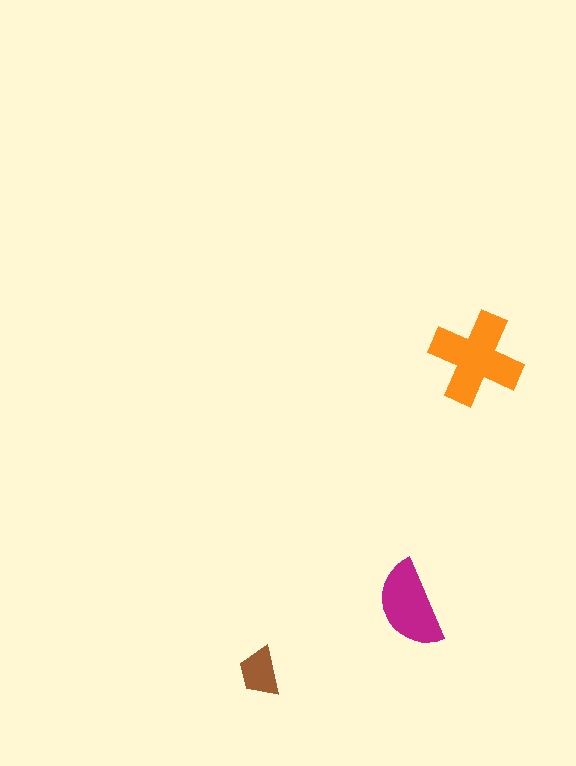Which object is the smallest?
The brown trapezoid.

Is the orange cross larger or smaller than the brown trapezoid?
Larger.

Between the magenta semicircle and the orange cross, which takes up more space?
The orange cross.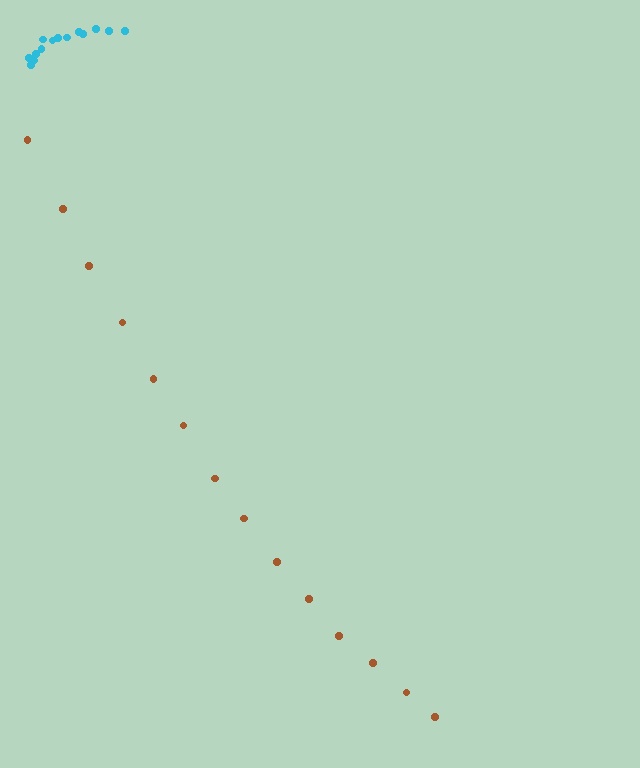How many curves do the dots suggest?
There are 2 distinct paths.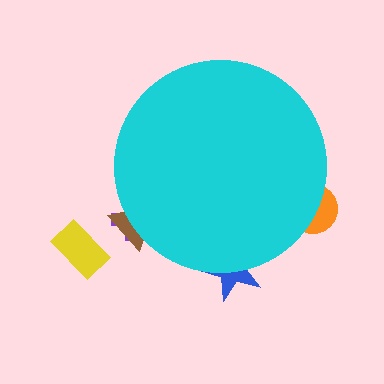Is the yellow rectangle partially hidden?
No, the yellow rectangle is fully visible.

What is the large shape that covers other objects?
A cyan circle.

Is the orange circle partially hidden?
Yes, the orange circle is partially hidden behind the cyan circle.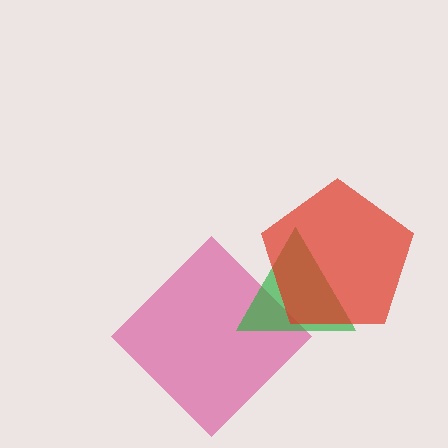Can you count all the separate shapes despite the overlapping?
Yes, there are 3 separate shapes.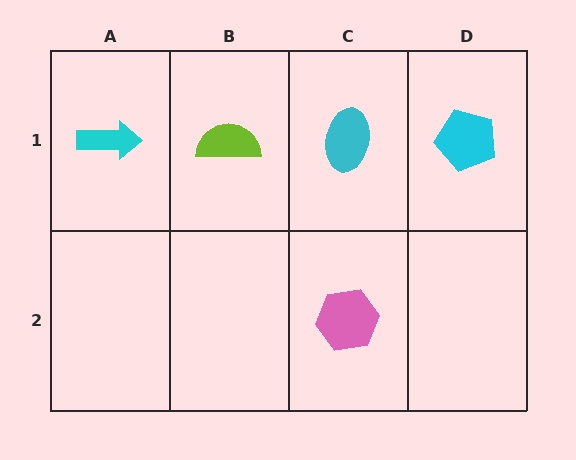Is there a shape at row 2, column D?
No, that cell is empty.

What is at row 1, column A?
A cyan arrow.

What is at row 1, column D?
A cyan pentagon.